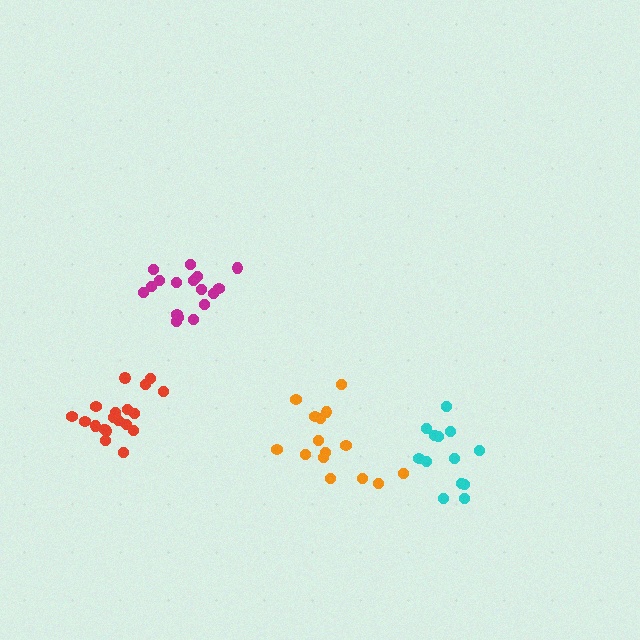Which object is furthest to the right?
The cyan cluster is rightmost.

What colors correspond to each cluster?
The clusters are colored: magenta, red, cyan, orange.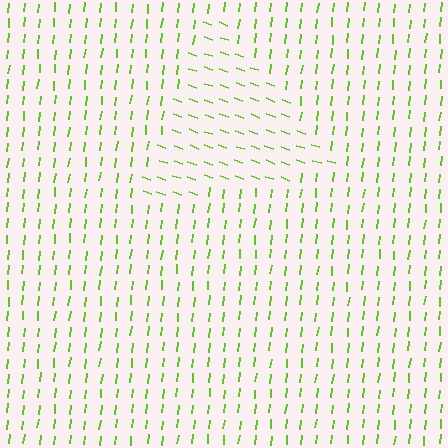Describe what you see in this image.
The image is filled with small lime line segments. A triangle region in the image has lines oriented differently from the surrounding lines, creating a visible texture boundary.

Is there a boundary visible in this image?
Yes, there is a texture boundary formed by a change in line orientation.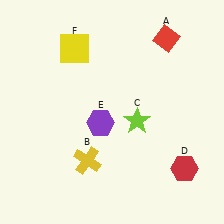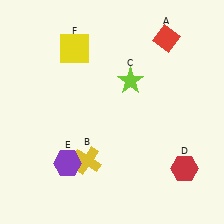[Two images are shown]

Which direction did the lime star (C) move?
The lime star (C) moved up.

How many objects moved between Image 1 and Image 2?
2 objects moved between the two images.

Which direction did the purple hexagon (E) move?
The purple hexagon (E) moved down.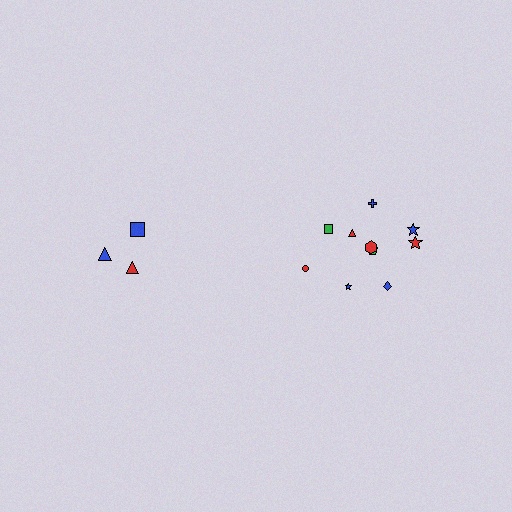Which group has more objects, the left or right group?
The right group.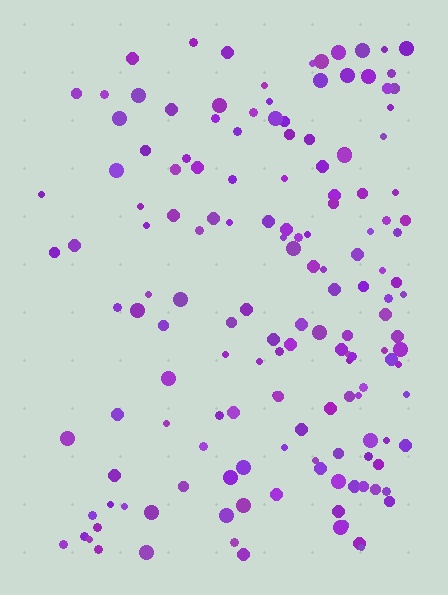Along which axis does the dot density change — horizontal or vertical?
Horizontal.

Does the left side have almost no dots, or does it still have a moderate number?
Still a moderate number, just noticeably fewer than the right.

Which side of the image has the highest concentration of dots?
The right.